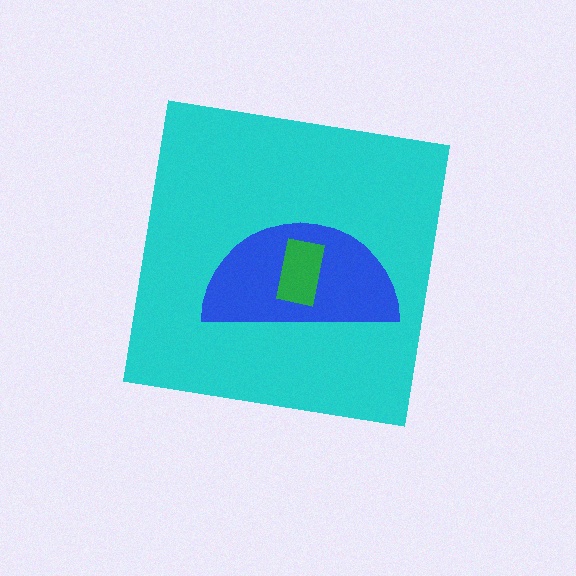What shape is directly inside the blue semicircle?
The green rectangle.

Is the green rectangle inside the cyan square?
Yes.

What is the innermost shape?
The green rectangle.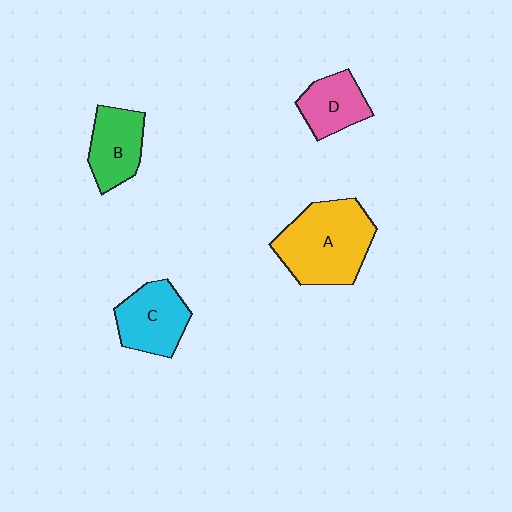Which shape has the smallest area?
Shape D (pink).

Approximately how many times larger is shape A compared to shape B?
Approximately 1.7 times.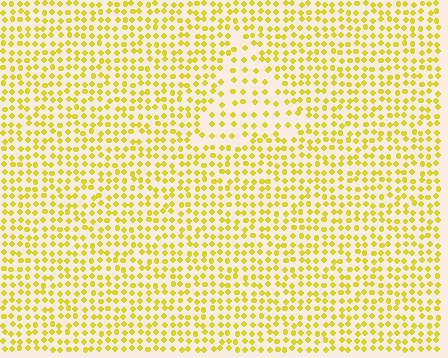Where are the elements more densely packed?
The elements are more densely packed outside the triangle boundary.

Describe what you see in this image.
The image contains small yellow elements arranged at two different densities. A triangle-shaped region is visible where the elements are less densely packed than the surrounding area.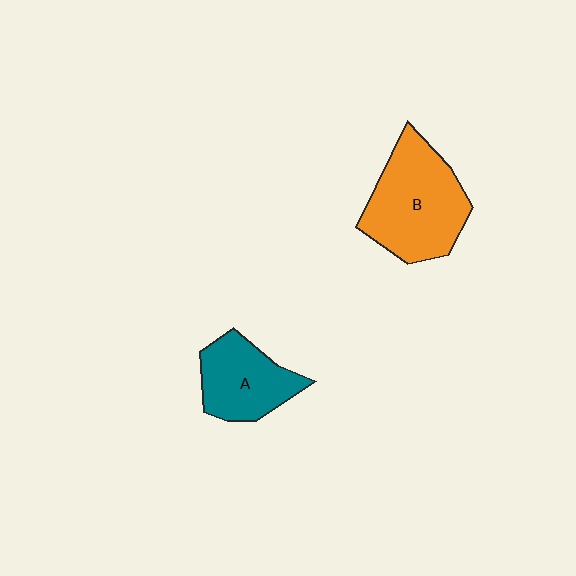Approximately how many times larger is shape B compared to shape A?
Approximately 1.5 times.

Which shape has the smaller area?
Shape A (teal).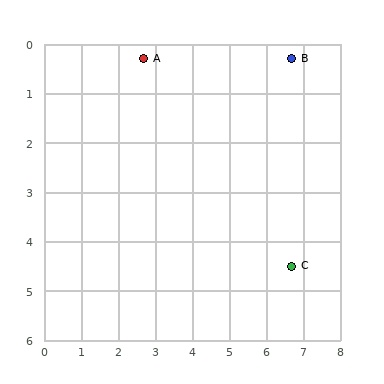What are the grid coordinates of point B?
Point B is at approximately (6.7, 0.3).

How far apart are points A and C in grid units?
Points A and C are about 5.8 grid units apart.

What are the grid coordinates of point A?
Point A is at approximately (2.7, 0.3).